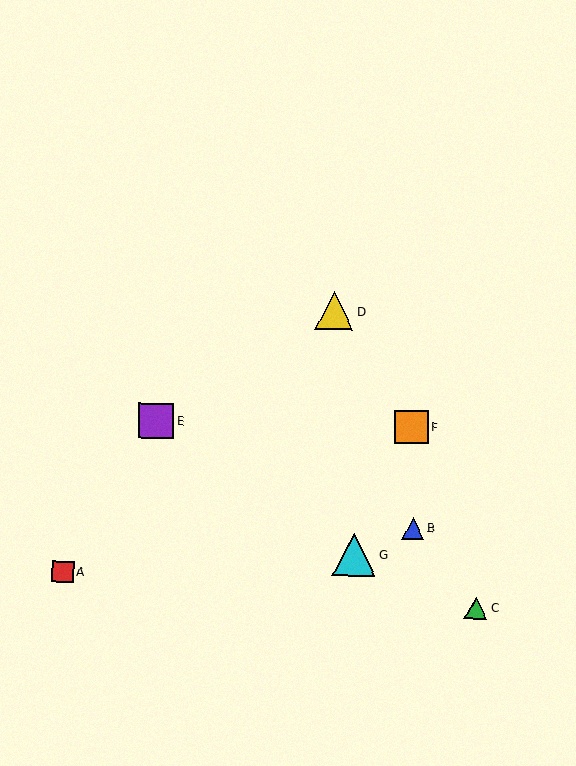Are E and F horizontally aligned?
Yes, both are at y≈421.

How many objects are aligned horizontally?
2 objects (E, F) are aligned horizontally.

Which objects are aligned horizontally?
Objects E, F are aligned horizontally.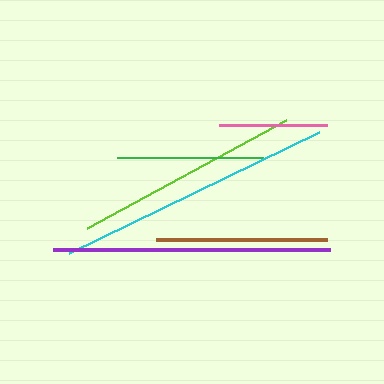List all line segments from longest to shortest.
From longest to shortest: cyan, purple, lime, brown, green, pink.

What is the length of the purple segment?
The purple segment is approximately 276 pixels long.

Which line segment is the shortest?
The pink line is the shortest at approximately 107 pixels.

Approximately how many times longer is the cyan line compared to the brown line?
The cyan line is approximately 1.6 times the length of the brown line.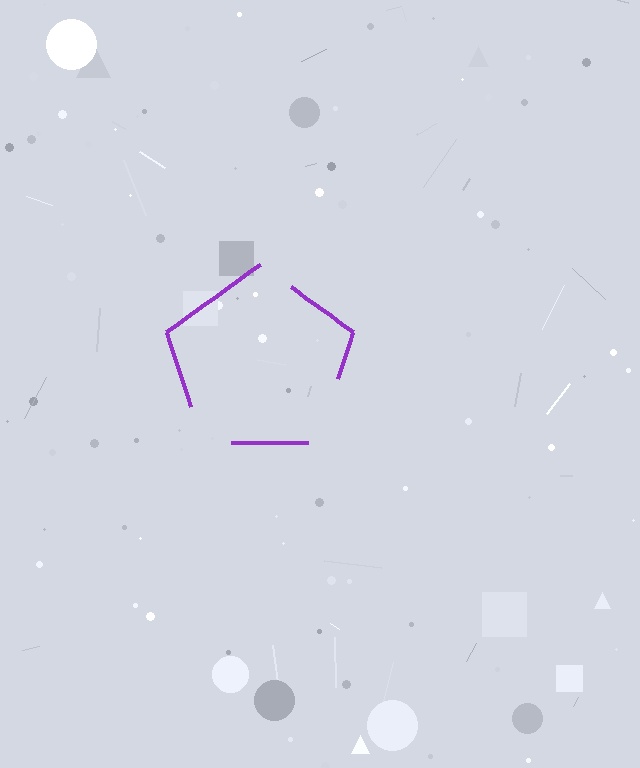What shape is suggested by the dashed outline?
The dashed outline suggests a pentagon.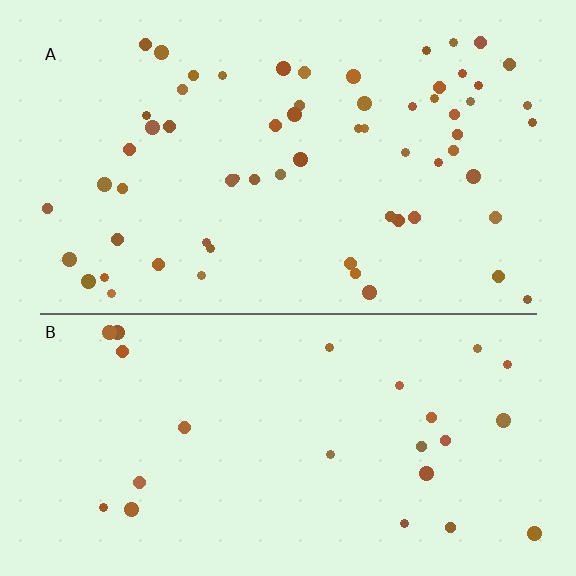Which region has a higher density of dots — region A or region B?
A (the top).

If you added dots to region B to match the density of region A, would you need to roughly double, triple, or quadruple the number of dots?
Approximately triple.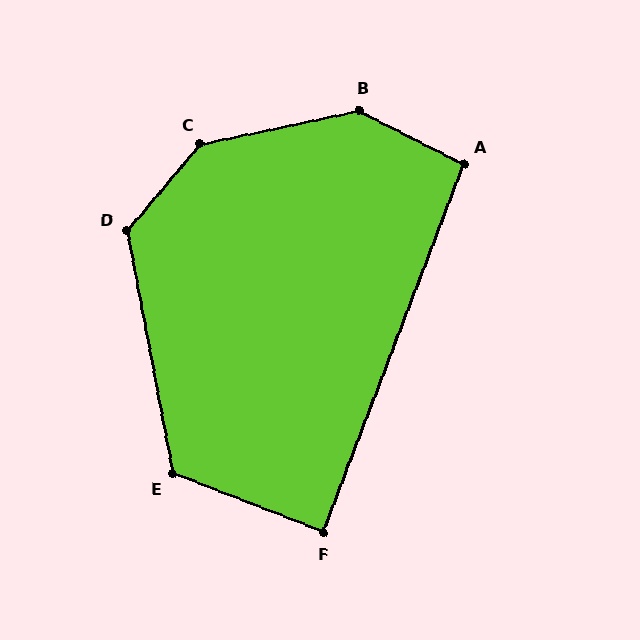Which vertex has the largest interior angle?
C, at approximately 142 degrees.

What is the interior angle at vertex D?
Approximately 129 degrees (obtuse).